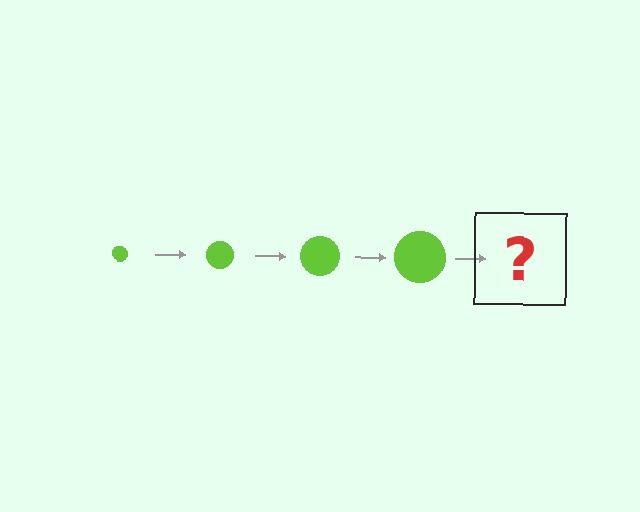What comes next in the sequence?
The next element should be a lime circle, larger than the previous one.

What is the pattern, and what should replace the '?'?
The pattern is that the circle gets progressively larger each step. The '?' should be a lime circle, larger than the previous one.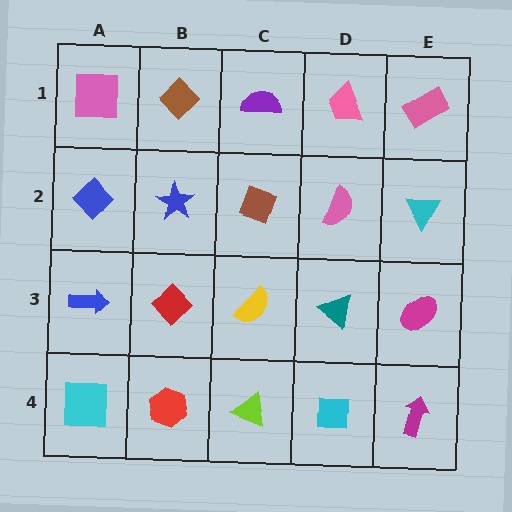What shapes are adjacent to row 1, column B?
A blue star (row 2, column B), a pink square (row 1, column A), a purple semicircle (row 1, column C).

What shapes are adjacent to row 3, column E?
A cyan triangle (row 2, column E), a magenta arrow (row 4, column E), a teal triangle (row 3, column D).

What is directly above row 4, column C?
A yellow semicircle.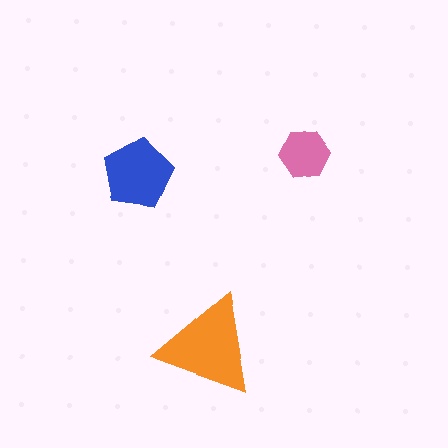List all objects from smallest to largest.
The pink hexagon, the blue pentagon, the orange triangle.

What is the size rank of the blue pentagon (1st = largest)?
2nd.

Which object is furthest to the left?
The blue pentagon is leftmost.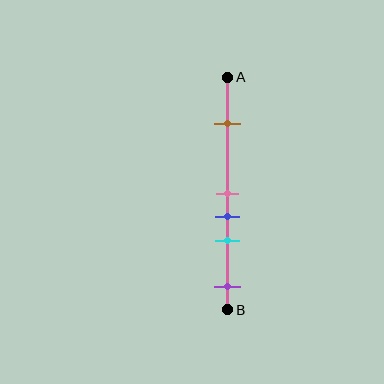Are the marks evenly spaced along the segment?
No, the marks are not evenly spaced.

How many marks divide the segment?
There are 5 marks dividing the segment.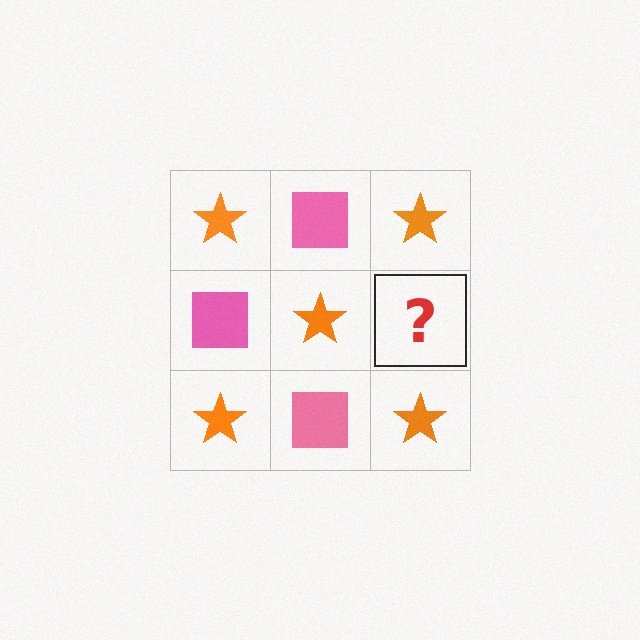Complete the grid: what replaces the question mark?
The question mark should be replaced with a pink square.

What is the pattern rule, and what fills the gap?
The rule is that it alternates orange star and pink square in a checkerboard pattern. The gap should be filled with a pink square.